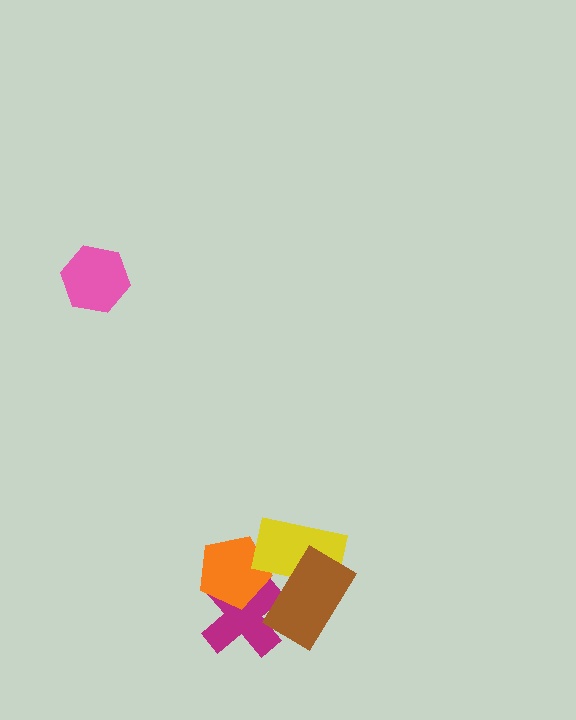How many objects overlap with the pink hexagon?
0 objects overlap with the pink hexagon.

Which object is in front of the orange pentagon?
The yellow rectangle is in front of the orange pentagon.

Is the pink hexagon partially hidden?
No, no other shape covers it.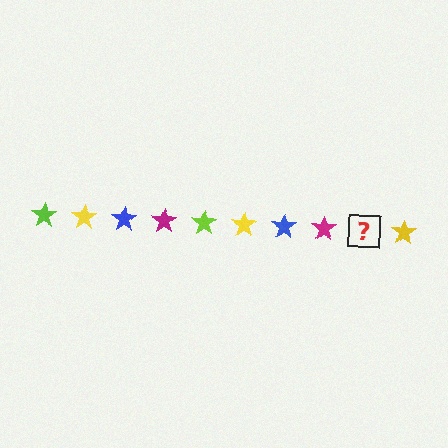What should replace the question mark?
The question mark should be replaced with a lime star.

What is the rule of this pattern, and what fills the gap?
The rule is that the pattern cycles through lime, yellow, blue, magenta stars. The gap should be filled with a lime star.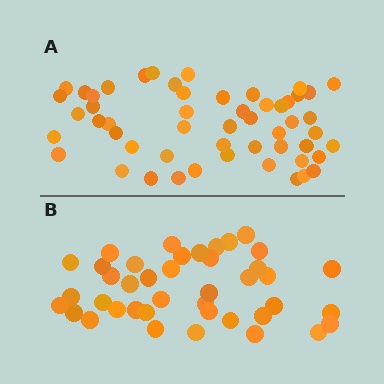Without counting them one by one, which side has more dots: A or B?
Region A (the top region) has more dots.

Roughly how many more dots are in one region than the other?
Region A has roughly 12 or so more dots than region B.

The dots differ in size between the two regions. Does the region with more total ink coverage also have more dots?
No. Region B has more total ink coverage because its dots are larger, but region A actually contains more individual dots. Total area can be misleading — the number of items is what matters here.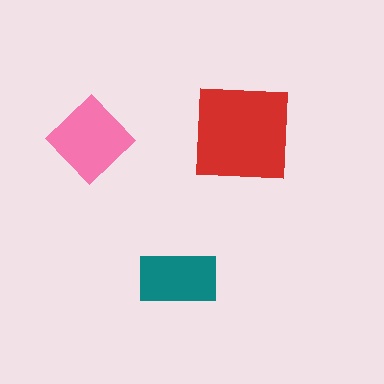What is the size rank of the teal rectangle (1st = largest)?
3rd.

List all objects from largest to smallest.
The red square, the pink diamond, the teal rectangle.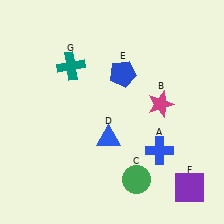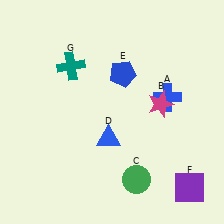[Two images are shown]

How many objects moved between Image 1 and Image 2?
1 object moved between the two images.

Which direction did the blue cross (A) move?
The blue cross (A) moved up.